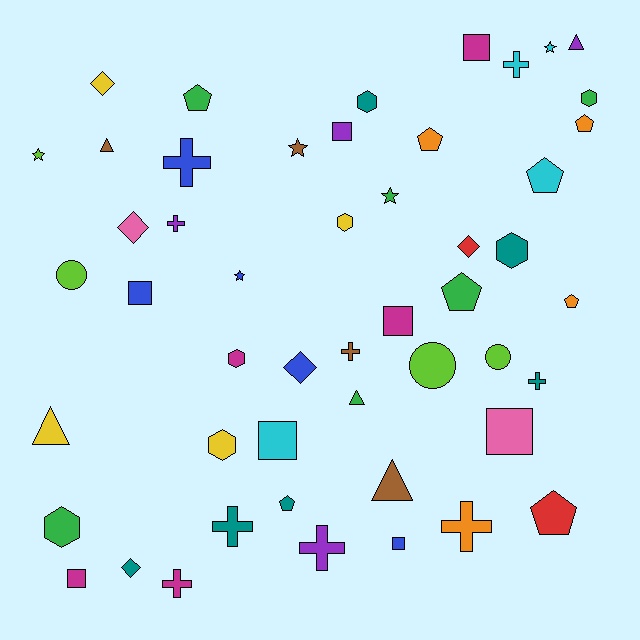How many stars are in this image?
There are 5 stars.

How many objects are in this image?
There are 50 objects.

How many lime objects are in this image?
There are 4 lime objects.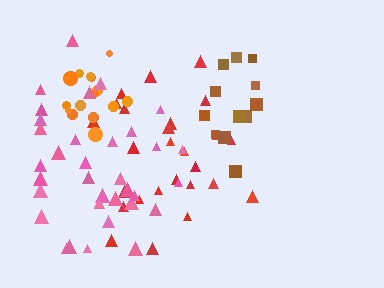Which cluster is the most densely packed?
Orange.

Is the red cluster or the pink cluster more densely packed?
Pink.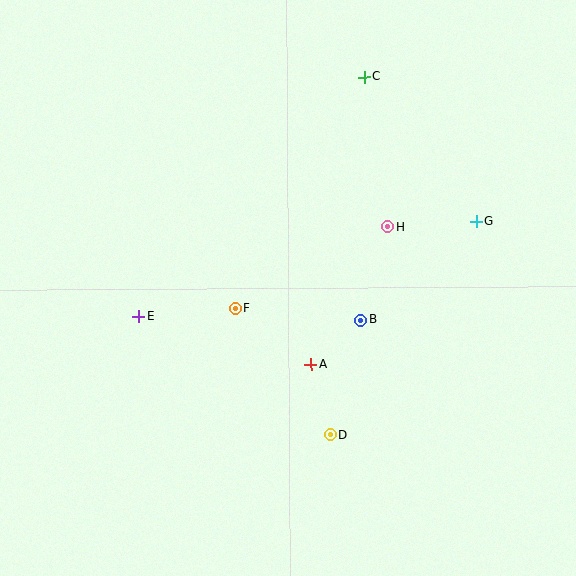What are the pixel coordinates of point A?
Point A is at (311, 364).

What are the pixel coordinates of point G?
Point G is at (476, 221).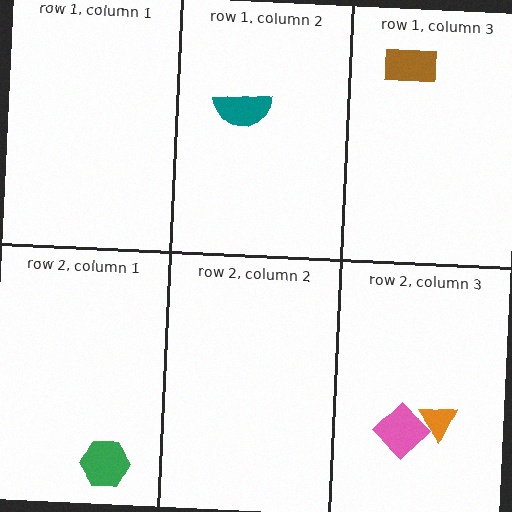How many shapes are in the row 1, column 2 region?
1.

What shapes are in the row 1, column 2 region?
The teal semicircle.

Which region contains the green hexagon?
The row 2, column 1 region.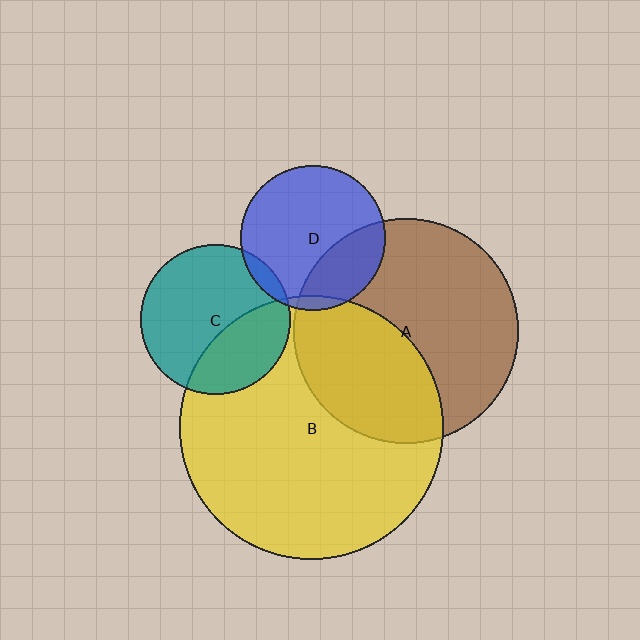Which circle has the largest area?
Circle B (yellow).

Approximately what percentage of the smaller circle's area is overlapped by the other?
Approximately 5%.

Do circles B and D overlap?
Yes.